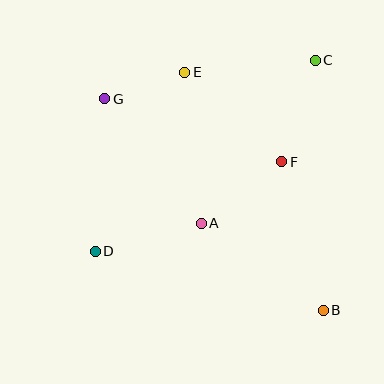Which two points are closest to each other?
Points E and G are closest to each other.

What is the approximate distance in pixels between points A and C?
The distance between A and C is approximately 199 pixels.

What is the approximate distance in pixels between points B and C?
The distance between B and C is approximately 250 pixels.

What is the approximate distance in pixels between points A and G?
The distance between A and G is approximately 158 pixels.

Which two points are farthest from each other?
Points B and G are farthest from each other.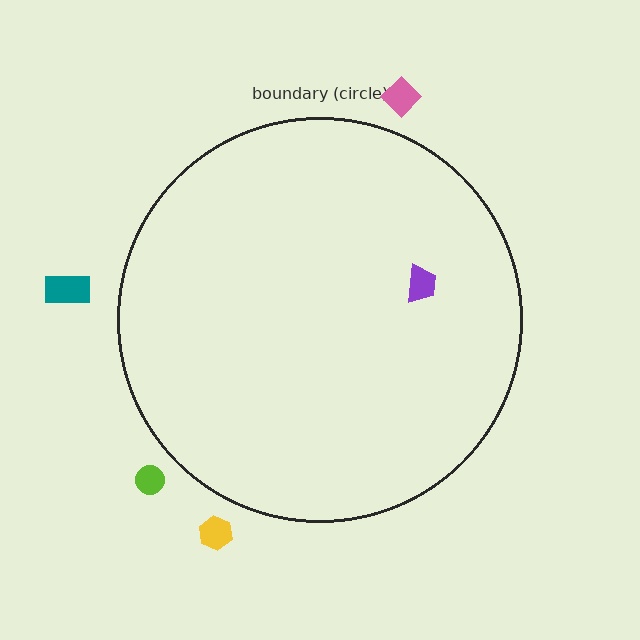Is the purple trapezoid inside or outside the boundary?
Inside.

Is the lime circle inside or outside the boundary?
Outside.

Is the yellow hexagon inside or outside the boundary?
Outside.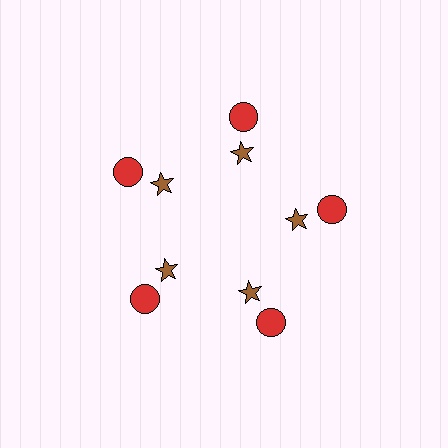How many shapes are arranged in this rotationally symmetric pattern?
There are 10 shapes, arranged in 5 groups of 2.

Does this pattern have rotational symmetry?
Yes, this pattern has 5-fold rotational symmetry. It looks the same after rotating 72 degrees around the center.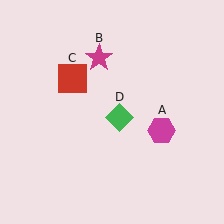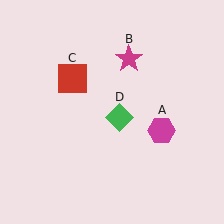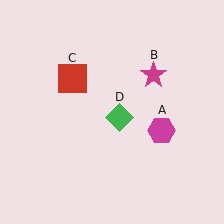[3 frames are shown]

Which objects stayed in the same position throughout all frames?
Magenta hexagon (object A) and red square (object C) and green diamond (object D) remained stationary.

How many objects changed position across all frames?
1 object changed position: magenta star (object B).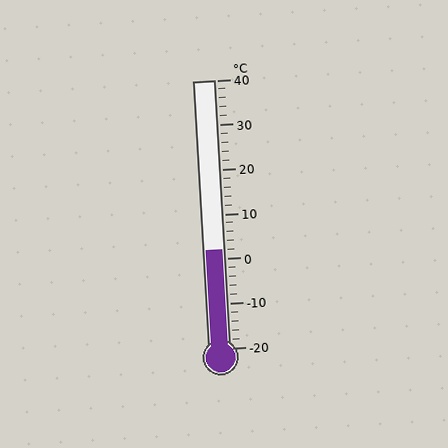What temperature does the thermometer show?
The thermometer shows approximately 2°C.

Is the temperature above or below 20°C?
The temperature is below 20°C.